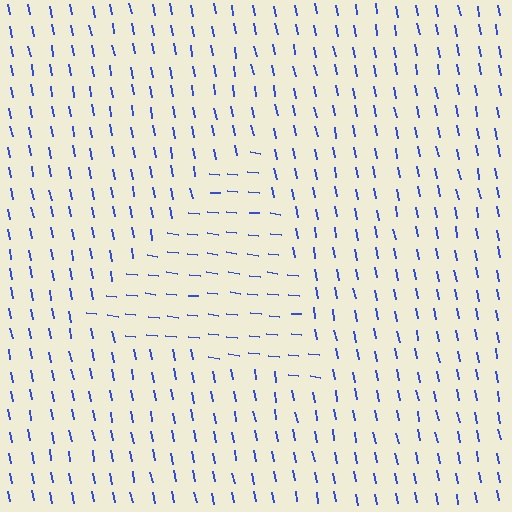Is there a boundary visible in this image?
Yes, there is a texture boundary formed by a change in line orientation.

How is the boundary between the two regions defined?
The boundary is defined purely by a change in line orientation (approximately 73 degrees difference). All lines are the same color and thickness.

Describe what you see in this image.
The image is filled with small blue line segments. A triangle region in the image has lines oriented differently from the surrounding lines, creating a visible texture boundary.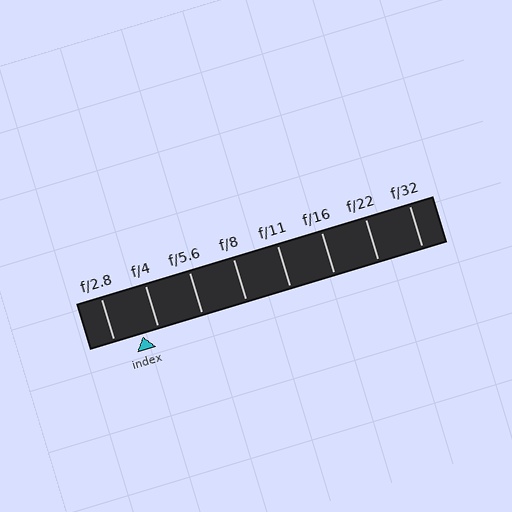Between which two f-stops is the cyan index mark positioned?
The index mark is between f/2.8 and f/4.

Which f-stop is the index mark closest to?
The index mark is closest to f/4.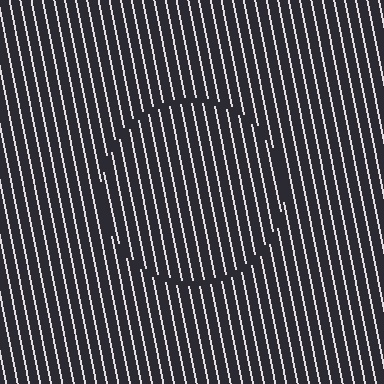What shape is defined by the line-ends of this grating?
An illusory circle. The interior of the shape contains the same grating, shifted by half a period — the contour is defined by the phase discontinuity where line-ends from the inner and outer gratings abut.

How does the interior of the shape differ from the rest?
The interior of the shape contains the same grating, shifted by half a period — the contour is defined by the phase discontinuity where line-ends from the inner and outer gratings abut.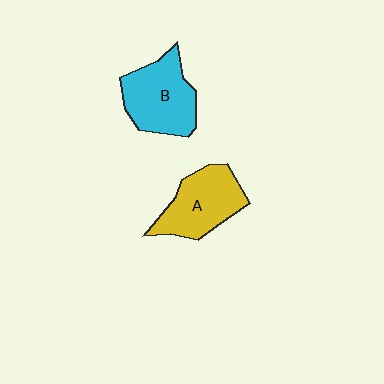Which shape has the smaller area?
Shape A (yellow).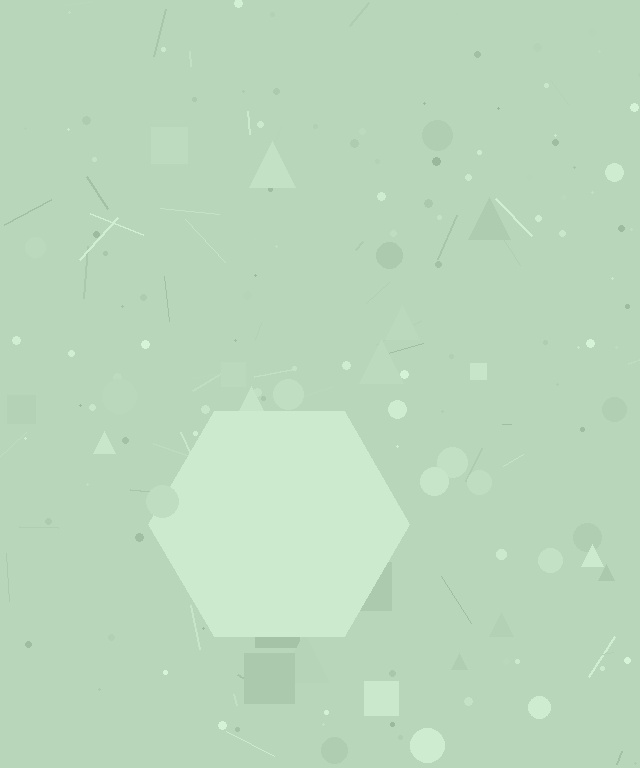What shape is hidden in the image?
A hexagon is hidden in the image.